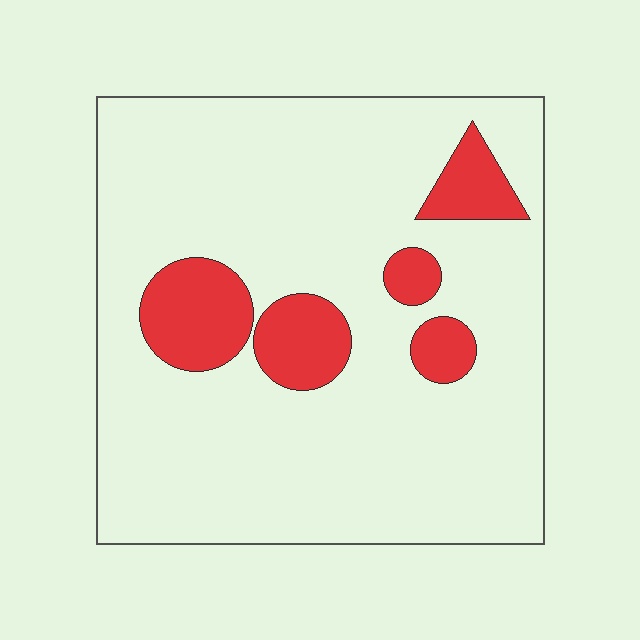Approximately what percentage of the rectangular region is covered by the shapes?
Approximately 15%.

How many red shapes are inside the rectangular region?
5.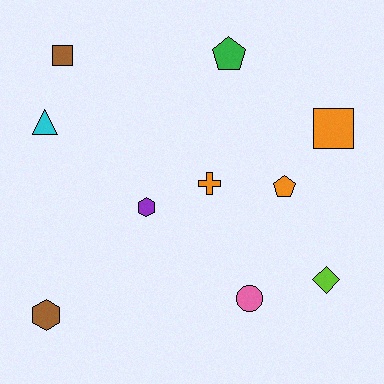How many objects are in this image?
There are 10 objects.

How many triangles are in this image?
There is 1 triangle.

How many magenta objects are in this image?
There are no magenta objects.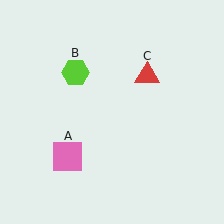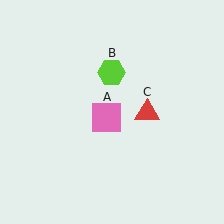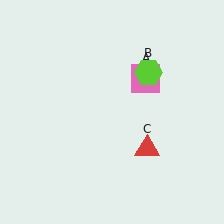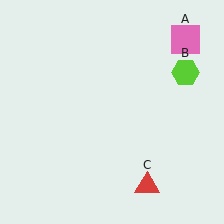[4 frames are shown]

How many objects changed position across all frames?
3 objects changed position: pink square (object A), lime hexagon (object B), red triangle (object C).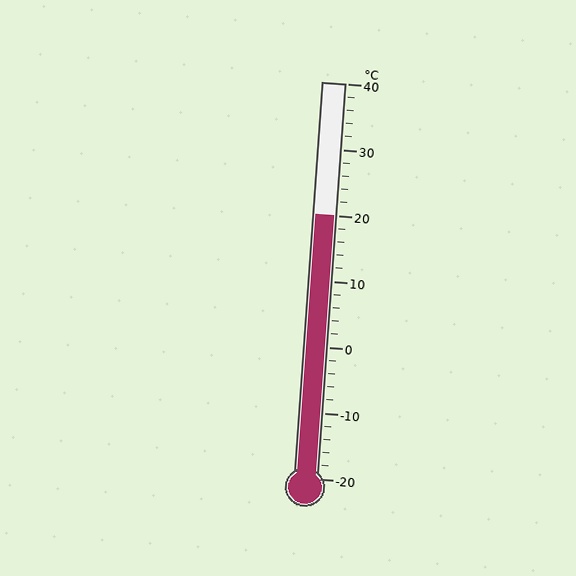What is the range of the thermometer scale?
The thermometer scale ranges from -20°C to 40°C.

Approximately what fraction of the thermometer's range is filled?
The thermometer is filled to approximately 65% of its range.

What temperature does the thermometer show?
The thermometer shows approximately 20°C.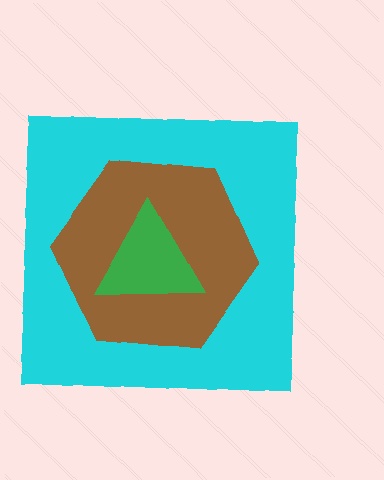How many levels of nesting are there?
3.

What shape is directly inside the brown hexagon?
The green triangle.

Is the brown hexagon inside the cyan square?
Yes.